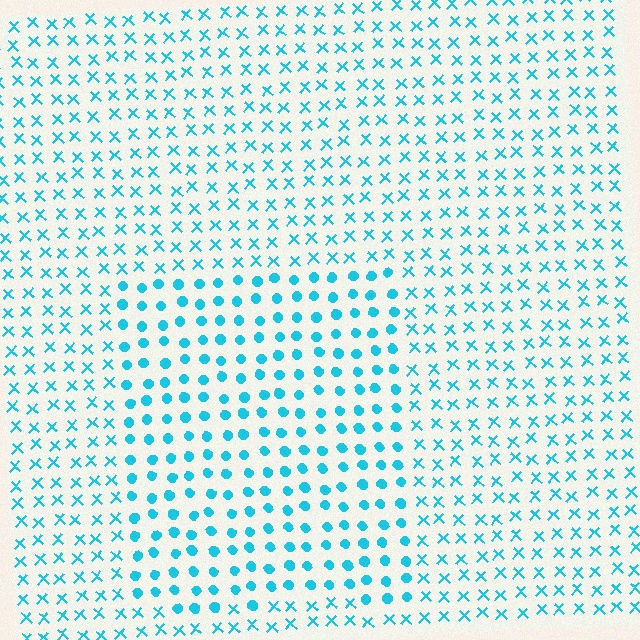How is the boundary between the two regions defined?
The boundary is defined by a change in element shape: circles inside vs. X marks outside. All elements share the same color and spacing.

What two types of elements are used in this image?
The image uses circles inside the rectangle region and X marks outside it.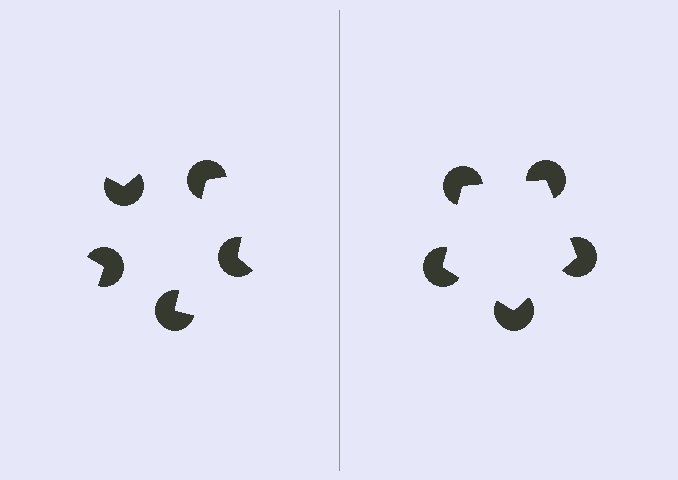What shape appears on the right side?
An illusory pentagon.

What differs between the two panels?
The pac-man discs are positioned identically on both sides; only the wedge orientations differ. On the right they align to a pentagon; on the left they are misaligned.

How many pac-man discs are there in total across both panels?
10 — 5 on each side.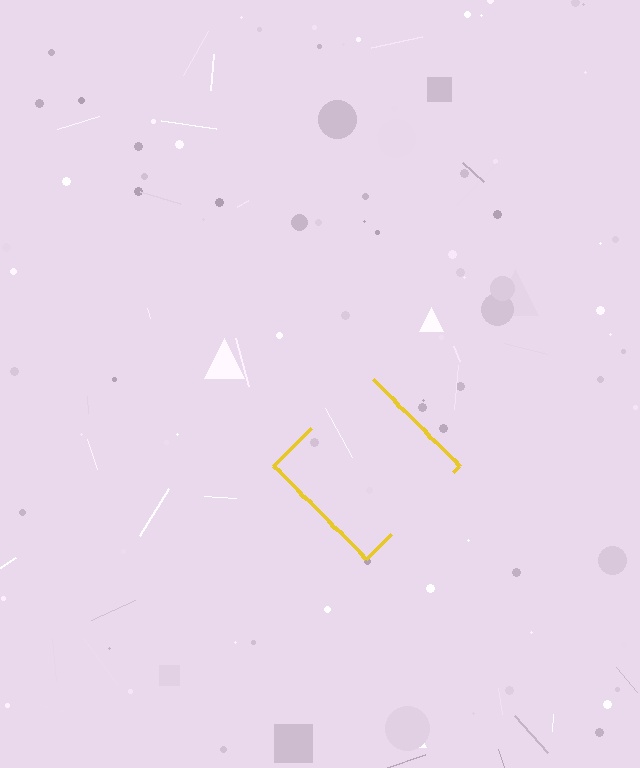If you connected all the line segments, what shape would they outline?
They would outline a diamond.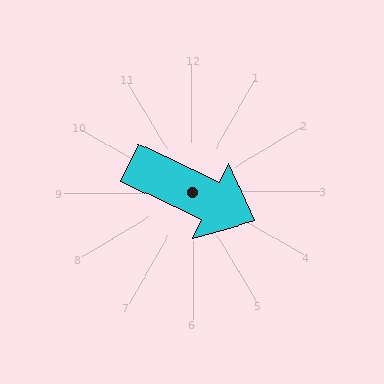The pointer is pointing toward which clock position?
Roughly 4 o'clock.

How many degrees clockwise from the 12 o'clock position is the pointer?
Approximately 116 degrees.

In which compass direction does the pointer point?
Southeast.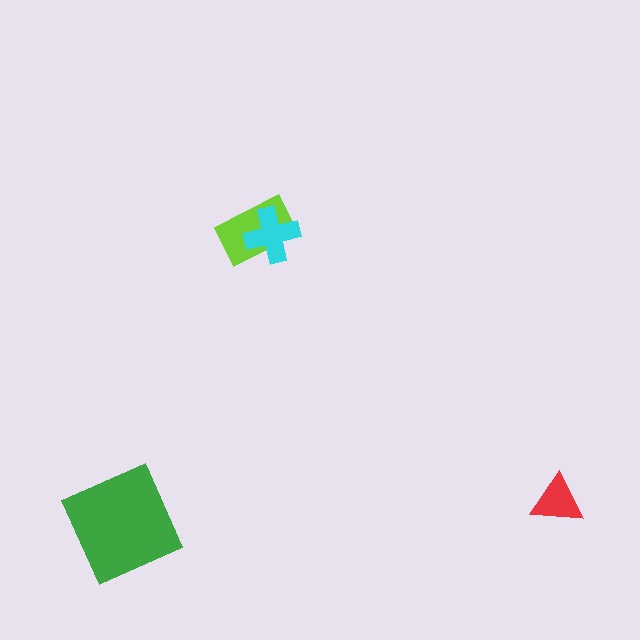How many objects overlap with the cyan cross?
1 object overlaps with the cyan cross.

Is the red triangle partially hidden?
No, no other shape covers it.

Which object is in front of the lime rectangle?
The cyan cross is in front of the lime rectangle.